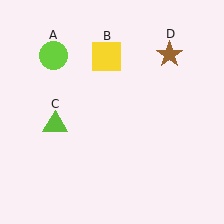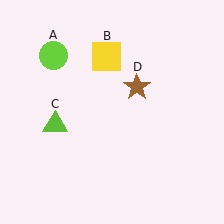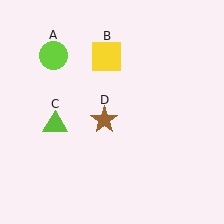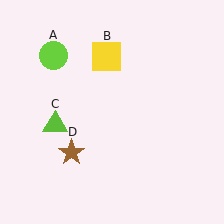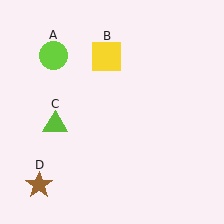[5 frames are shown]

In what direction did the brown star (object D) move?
The brown star (object D) moved down and to the left.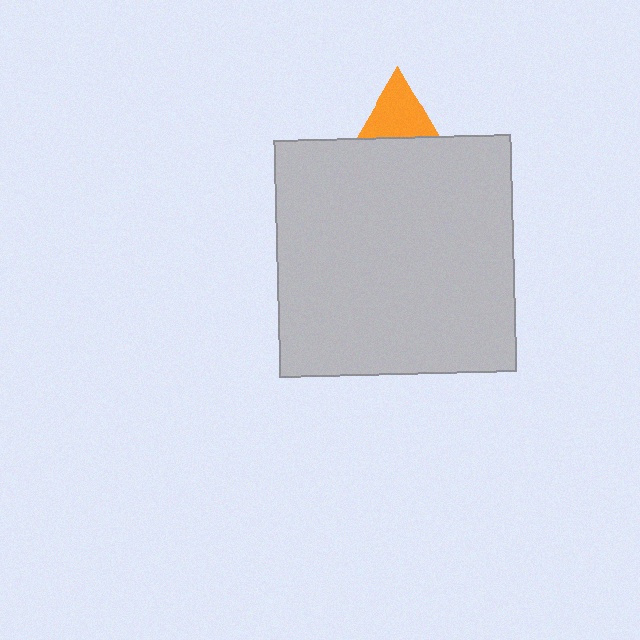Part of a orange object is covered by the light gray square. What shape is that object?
It is a triangle.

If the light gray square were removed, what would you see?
You would see the complete orange triangle.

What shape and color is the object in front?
The object in front is a light gray square.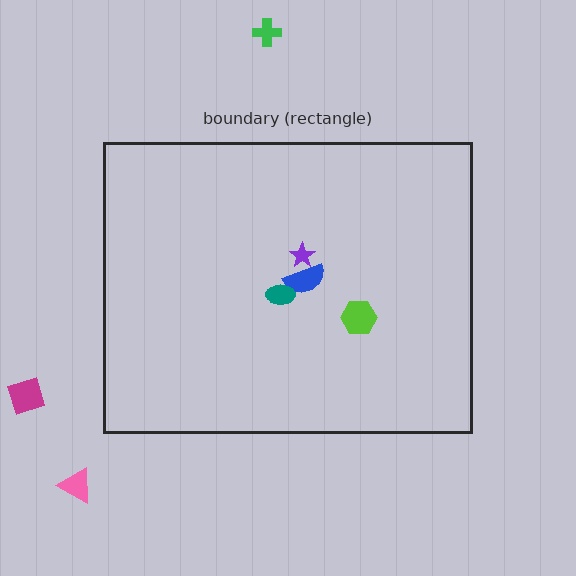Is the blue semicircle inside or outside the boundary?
Inside.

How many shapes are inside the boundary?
4 inside, 3 outside.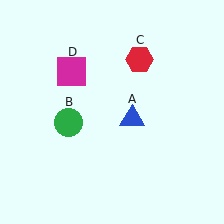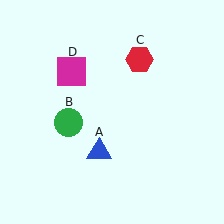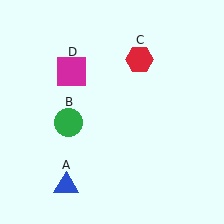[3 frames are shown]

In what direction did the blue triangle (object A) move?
The blue triangle (object A) moved down and to the left.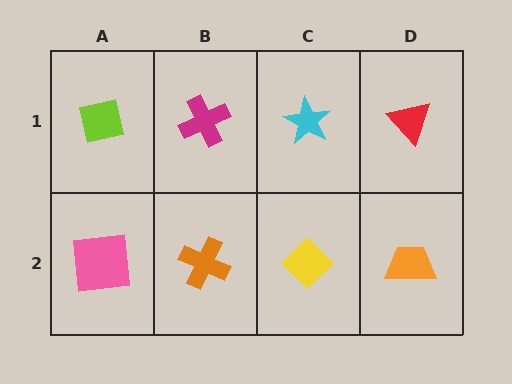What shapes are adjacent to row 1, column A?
A pink square (row 2, column A), a magenta cross (row 1, column B).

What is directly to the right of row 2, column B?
A yellow diamond.